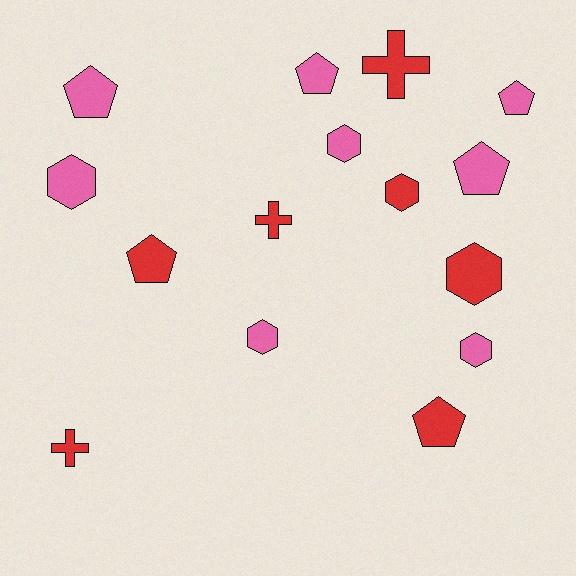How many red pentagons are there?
There are 2 red pentagons.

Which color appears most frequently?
Pink, with 8 objects.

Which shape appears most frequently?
Hexagon, with 6 objects.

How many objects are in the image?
There are 15 objects.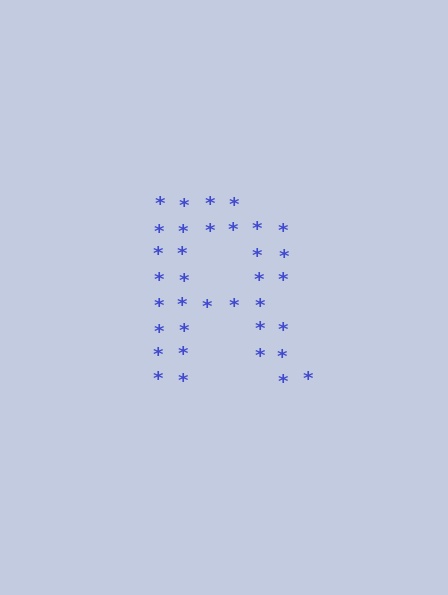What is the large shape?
The large shape is the letter R.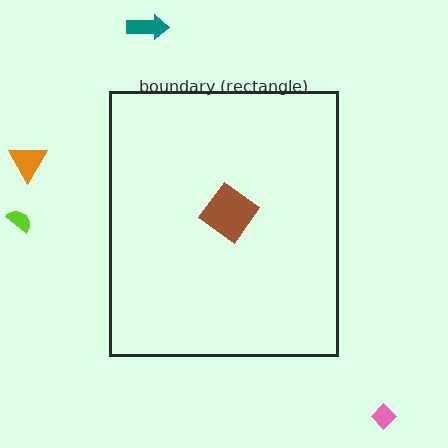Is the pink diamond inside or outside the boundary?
Outside.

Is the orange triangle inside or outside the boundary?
Outside.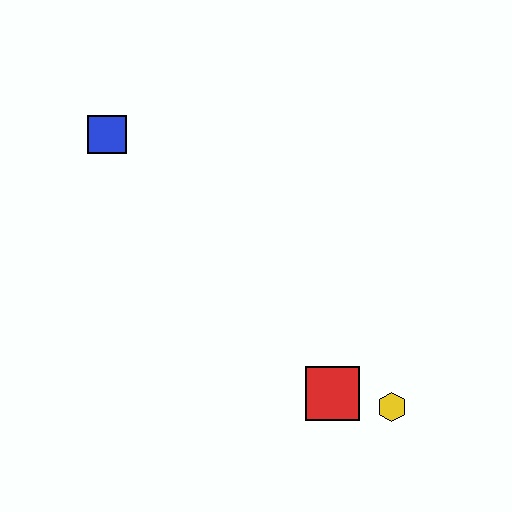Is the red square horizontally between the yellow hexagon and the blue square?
Yes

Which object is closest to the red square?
The yellow hexagon is closest to the red square.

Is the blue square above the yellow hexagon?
Yes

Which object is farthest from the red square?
The blue square is farthest from the red square.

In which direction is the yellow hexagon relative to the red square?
The yellow hexagon is to the right of the red square.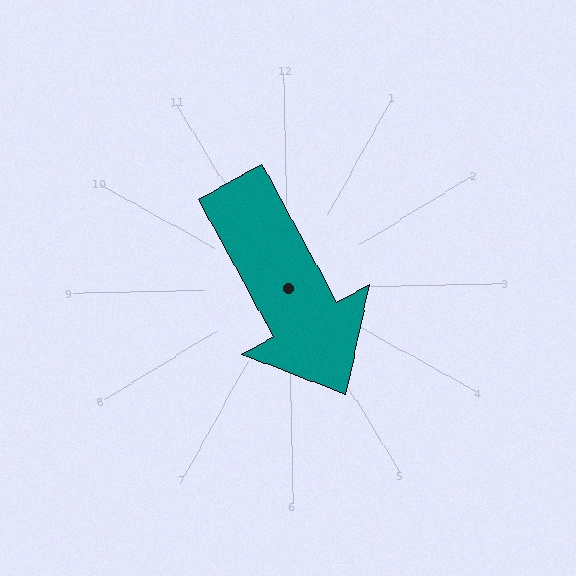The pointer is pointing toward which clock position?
Roughly 5 o'clock.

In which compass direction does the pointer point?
Southeast.